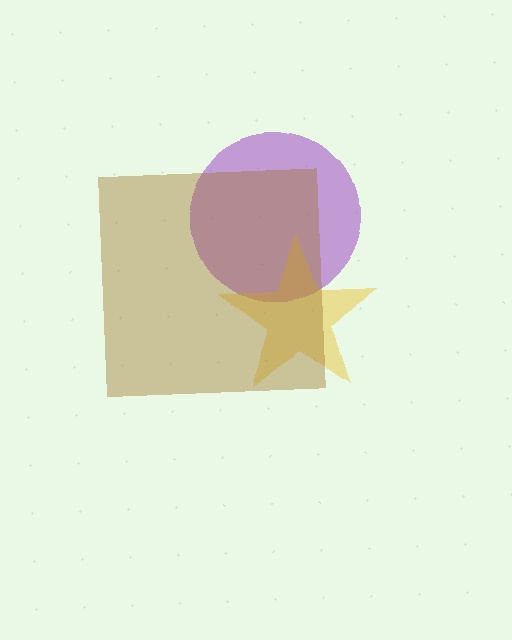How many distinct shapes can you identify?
There are 3 distinct shapes: a purple circle, a yellow star, a brown square.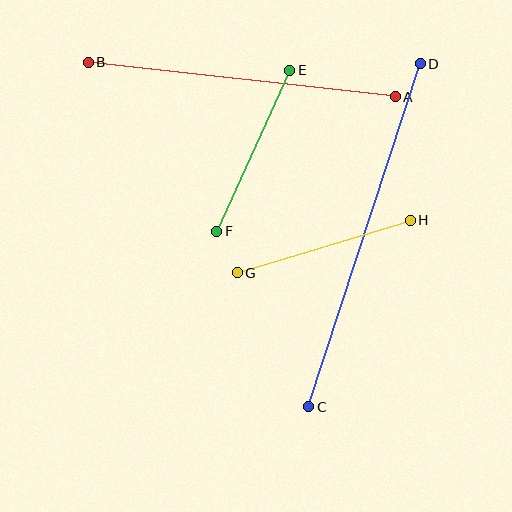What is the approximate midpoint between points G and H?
The midpoint is at approximately (324, 247) pixels.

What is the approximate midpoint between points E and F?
The midpoint is at approximately (253, 151) pixels.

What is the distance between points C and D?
The distance is approximately 361 pixels.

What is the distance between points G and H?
The distance is approximately 181 pixels.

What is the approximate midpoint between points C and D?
The midpoint is at approximately (365, 235) pixels.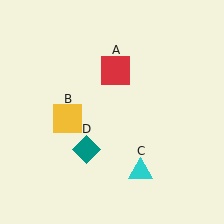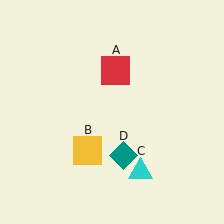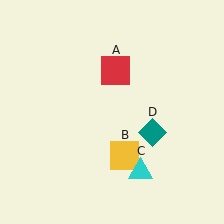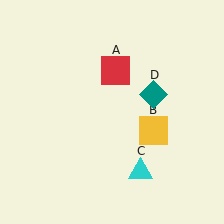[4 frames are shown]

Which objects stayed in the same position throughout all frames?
Red square (object A) and cyan triangle (object C) remained stationary.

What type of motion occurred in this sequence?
The yellow square (object B), teal diamond (object D) rotated counterclockwise around the center of the scene.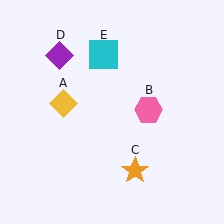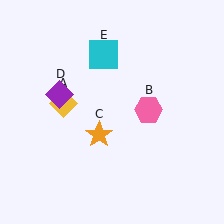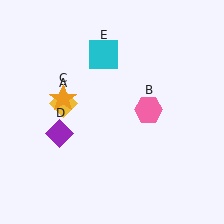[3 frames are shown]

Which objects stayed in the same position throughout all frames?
Yellow diamond (object A) and pink hexagon (object B) and cyan square (object E) remained stationary.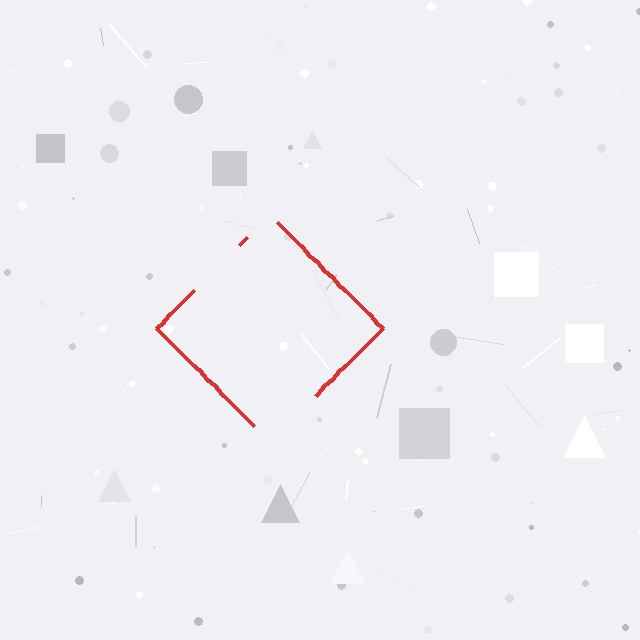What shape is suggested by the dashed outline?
The dashed outline suggests a diamond.